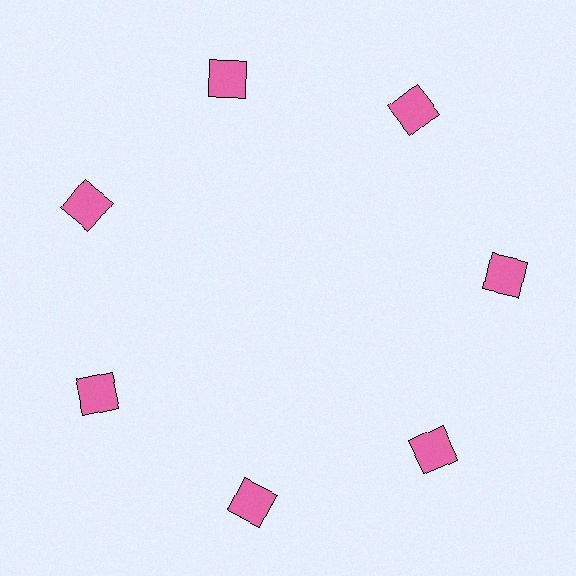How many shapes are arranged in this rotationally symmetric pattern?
There are 7 shapes, arranged in 7 groups of 1.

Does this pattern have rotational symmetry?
Yes, this pattern has 7-fold rotational symmetry. It looks the same after rotating 51 degrees around the center.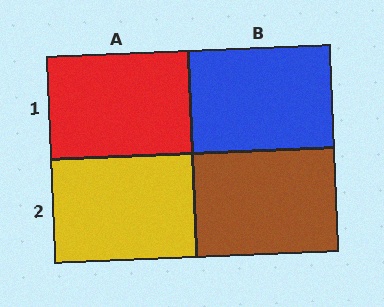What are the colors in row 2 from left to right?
Yellow, brown.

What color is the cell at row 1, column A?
Red.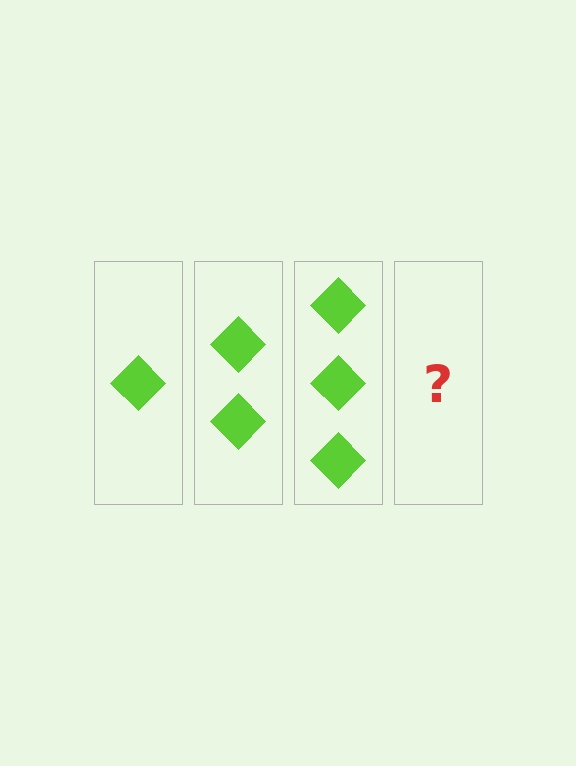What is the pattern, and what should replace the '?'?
The pattern is that each step adds one more diamond. The '?' should be 4 diamonds.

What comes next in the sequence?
The next element should be 4 diamonds.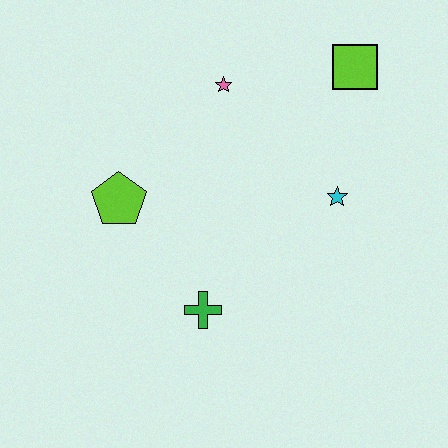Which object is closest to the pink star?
The lime square is closest to the pink star.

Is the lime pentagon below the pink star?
Yes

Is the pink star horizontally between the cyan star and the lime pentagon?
Yes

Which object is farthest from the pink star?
The green cross is farthest from the pink star.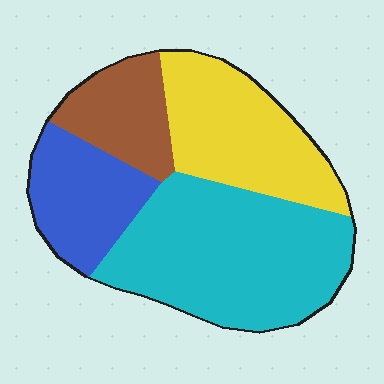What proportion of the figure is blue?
Blue takes up between a sixth and a third of the figure.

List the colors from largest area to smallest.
From largest to smallest: cyan, yellow, blue, brown.